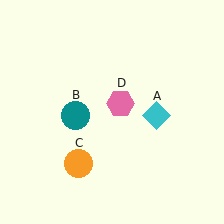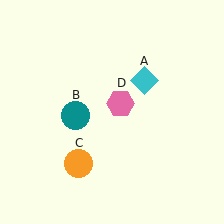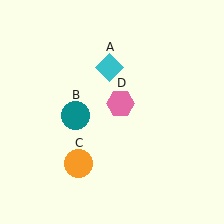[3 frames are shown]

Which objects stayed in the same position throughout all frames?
Teal circle (object B) and orange circle (object C) and pink hexagon (object D) remained stationary.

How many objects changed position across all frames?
1 object changed position: cyan diamond (object A).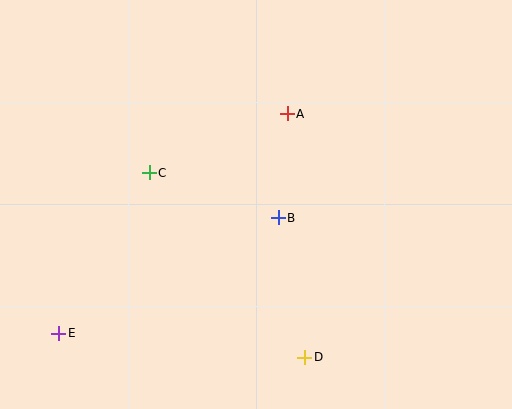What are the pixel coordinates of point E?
Point E is at (59, 333).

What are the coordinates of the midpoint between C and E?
The midpoint between C and E is at (104, 253).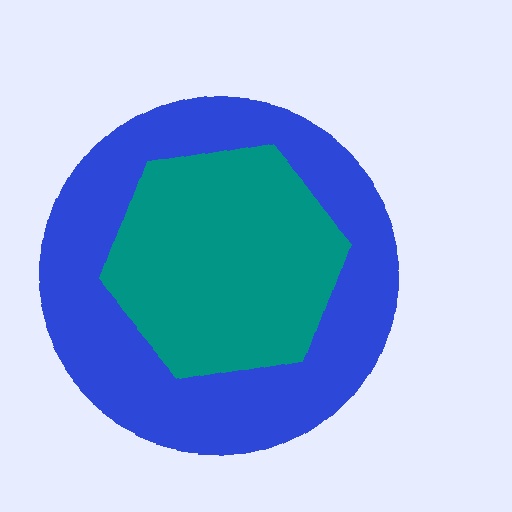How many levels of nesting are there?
2.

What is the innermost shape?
The teal hexagon.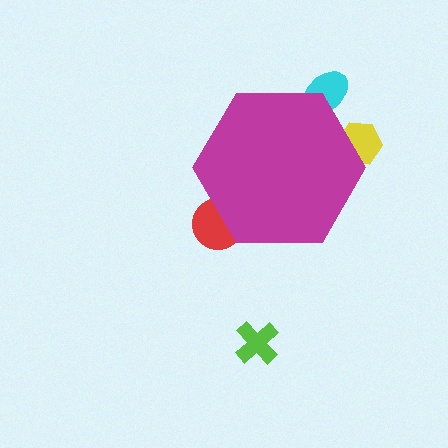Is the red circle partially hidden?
Yes, the red circle is partially hidden behind the magenta hexagon.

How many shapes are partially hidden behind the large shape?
3 shapes are partially hidden.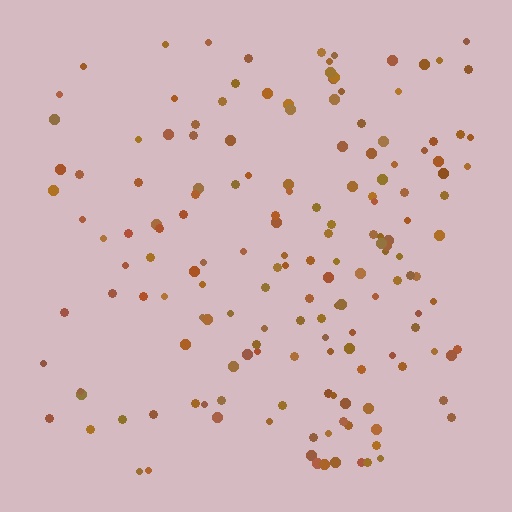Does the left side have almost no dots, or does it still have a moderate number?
Still a moderate number, just noticeably fewer than the right.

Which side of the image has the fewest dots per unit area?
The left.